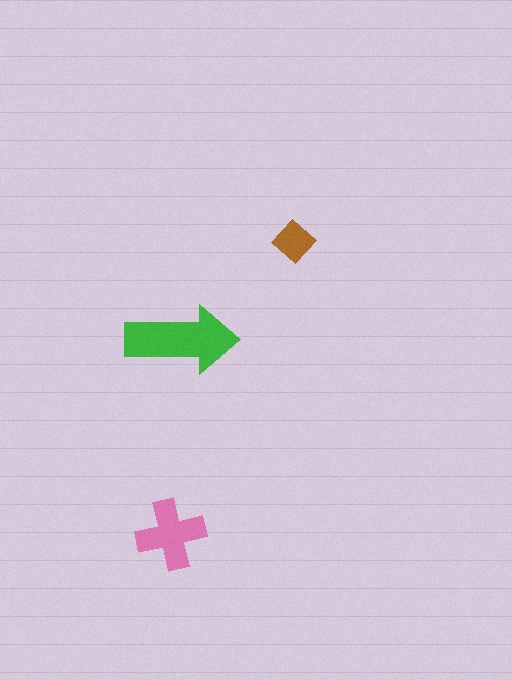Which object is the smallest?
The brown diamond.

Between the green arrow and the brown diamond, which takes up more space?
The green arrow.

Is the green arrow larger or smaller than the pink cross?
Larger.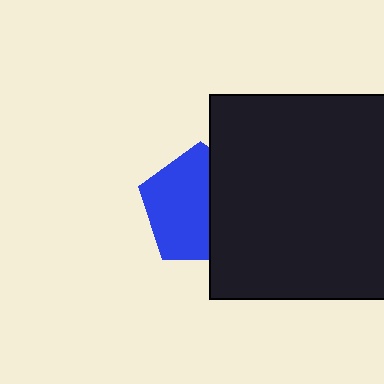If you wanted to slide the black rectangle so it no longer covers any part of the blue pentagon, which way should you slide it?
Slide it right — that is the most direct way to separate the two shapes.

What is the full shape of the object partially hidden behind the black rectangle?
The partially hidden object is a blue pentagon.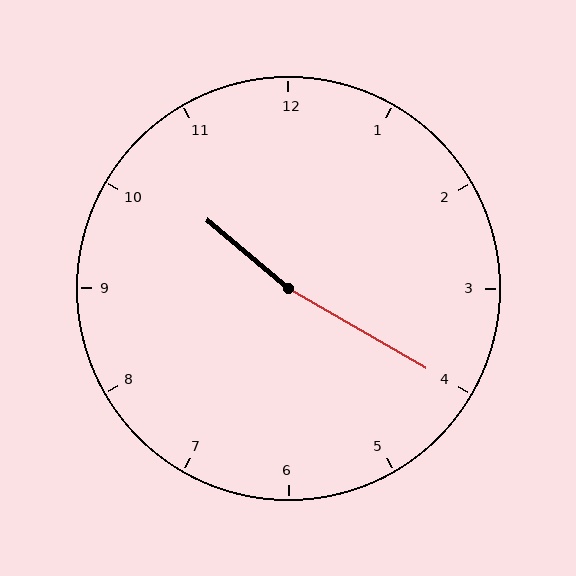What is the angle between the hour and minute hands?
Approximately 170 degrees.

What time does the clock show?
10:20.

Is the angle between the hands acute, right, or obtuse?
It is obtuse.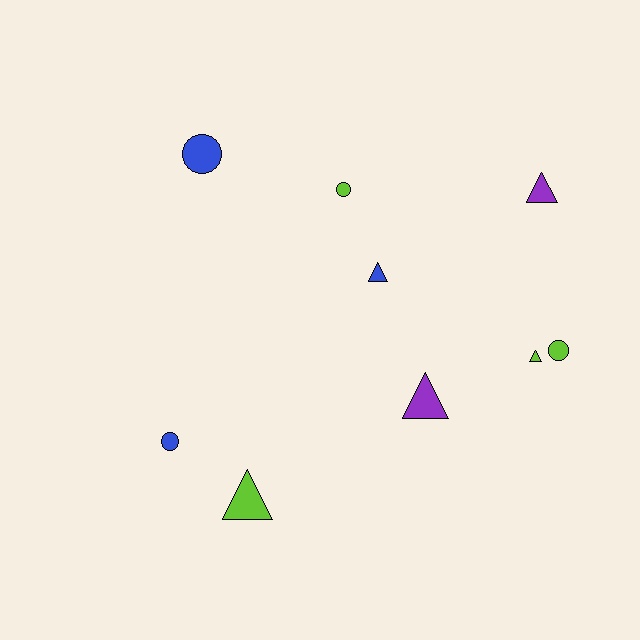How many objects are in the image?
There are 9 objects.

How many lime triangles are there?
There are 2 lime triangles.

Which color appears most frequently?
Lime, with 4 objects.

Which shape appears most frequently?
Triangle, with 5 objects.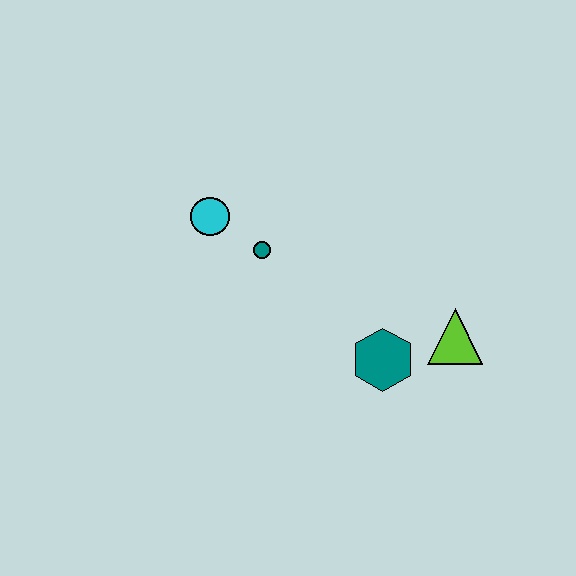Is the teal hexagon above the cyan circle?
No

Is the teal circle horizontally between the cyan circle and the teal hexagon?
Yes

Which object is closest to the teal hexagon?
The lime triangle is closest to the teal hexagon.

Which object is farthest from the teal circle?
The lime triangle is farthest from the teal circle.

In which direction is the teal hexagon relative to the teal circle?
The teal hexagon is to the right of the teal circle.